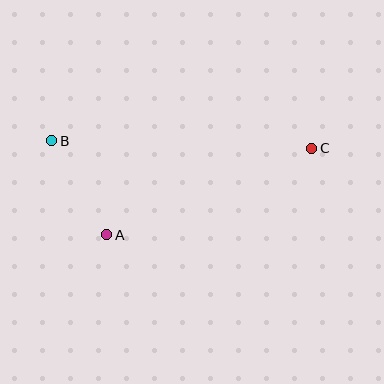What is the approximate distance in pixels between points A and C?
The distance between A and C is approximately 223 pixels.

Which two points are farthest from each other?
Points B and C are farthest from each other.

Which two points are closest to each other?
Points A and B are closest to each other.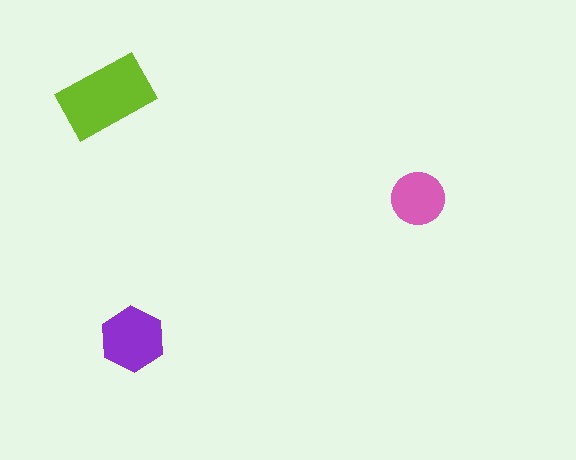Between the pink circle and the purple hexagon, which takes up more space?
The purple hexagon.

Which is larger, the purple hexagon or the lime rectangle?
The lime rectangle.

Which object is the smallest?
The pink circle.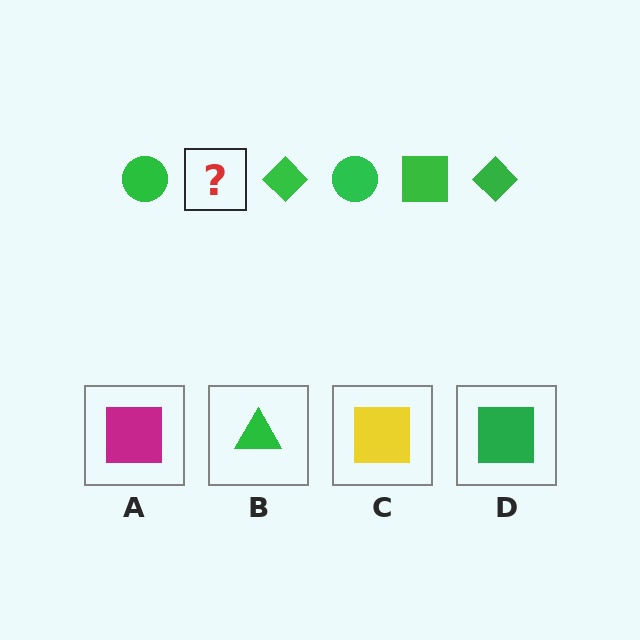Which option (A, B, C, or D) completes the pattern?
D.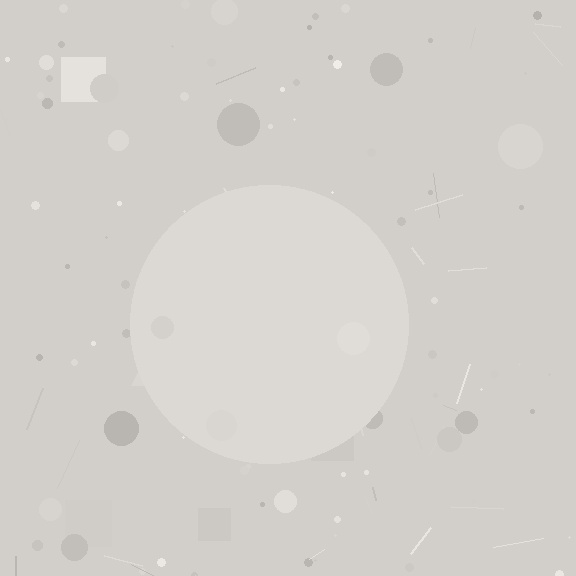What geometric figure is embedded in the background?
A circle is embedded in the background.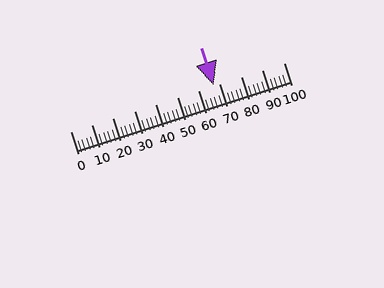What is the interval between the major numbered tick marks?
The major tick marks are spaced 10 units apart.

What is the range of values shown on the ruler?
The ruler shows values from 0 to 100.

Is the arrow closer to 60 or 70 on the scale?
The arrow is closer to 70.